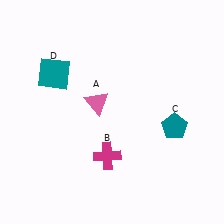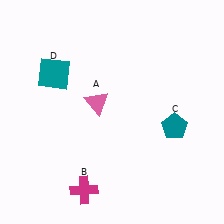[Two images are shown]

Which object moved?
The magenta cross (B) moved down.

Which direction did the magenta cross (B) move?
The magenta cross (B) moved down.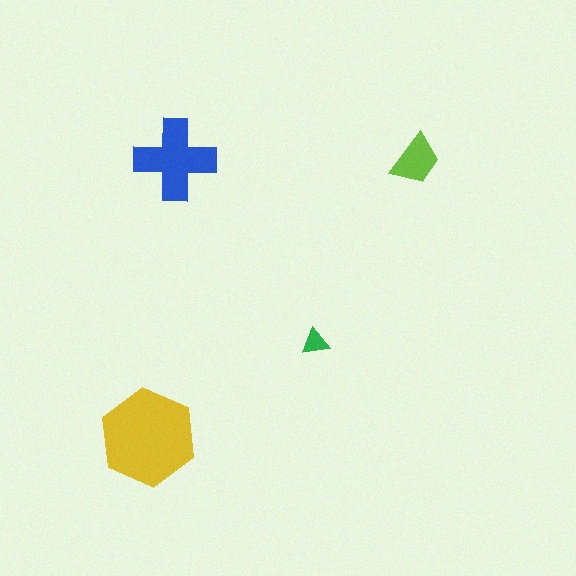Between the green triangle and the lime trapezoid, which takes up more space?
The lime trapezoid.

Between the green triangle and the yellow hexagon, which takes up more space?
The yellow hexagon.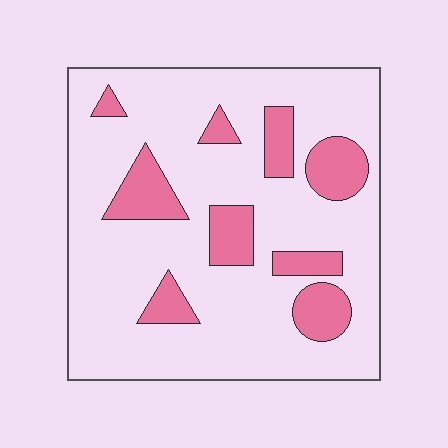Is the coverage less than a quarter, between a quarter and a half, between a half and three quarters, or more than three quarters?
Less than a quarter.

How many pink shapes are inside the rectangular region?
9.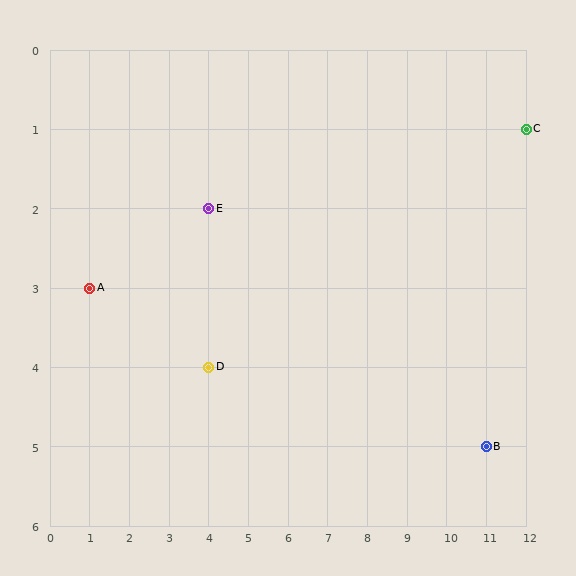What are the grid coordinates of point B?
Point B is at grid coordinates (11, 5).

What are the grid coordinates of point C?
Point C is at grid coordinates (12, 1).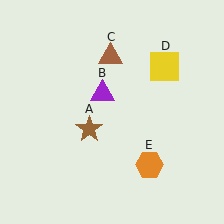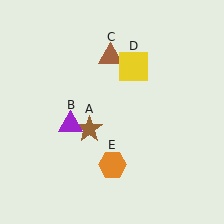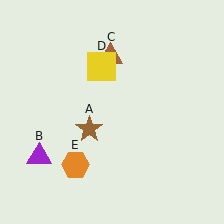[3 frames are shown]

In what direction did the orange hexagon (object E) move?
The orange hexagon (object E) moved left.